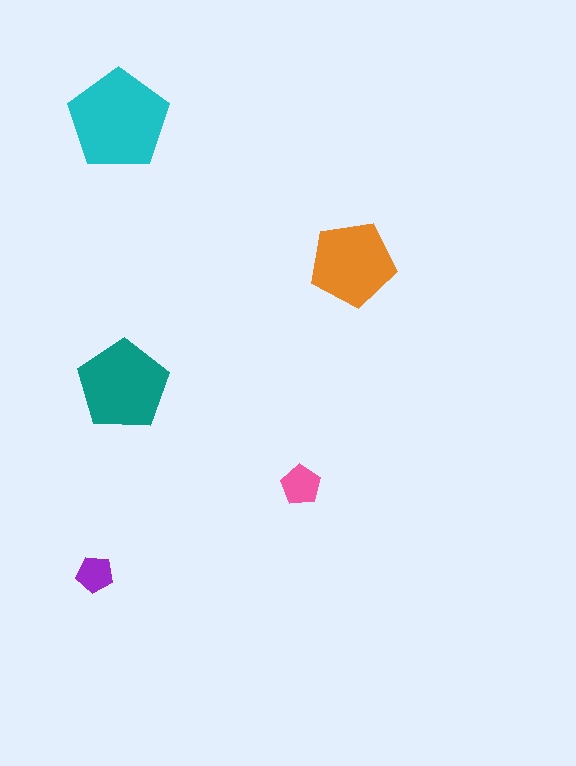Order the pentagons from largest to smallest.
the cyan one, the teal one, the orange one, the pink one, the purple one.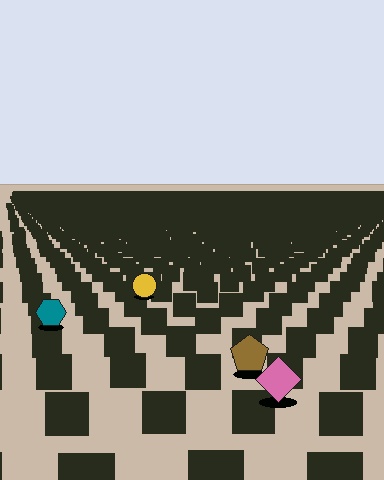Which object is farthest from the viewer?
The yellow circle is farthest from the viewer. It appears smaller and the ground texture around it is denser.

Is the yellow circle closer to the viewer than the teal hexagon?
No. The teal hexagon is closer — you can tell from the texture gradient: the ground texture is coarser near it.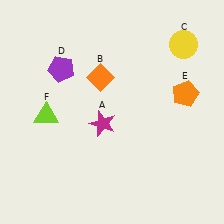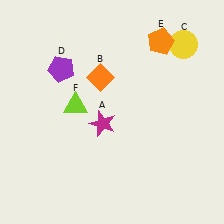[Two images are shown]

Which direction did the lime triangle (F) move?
The lime triangle (F) moved right.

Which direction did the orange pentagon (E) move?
The orange pentagon (E) moved up.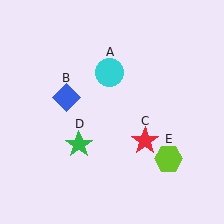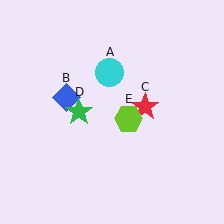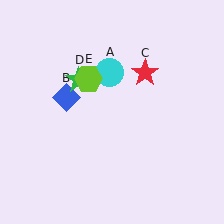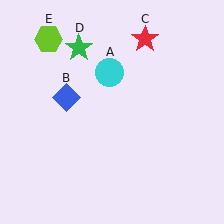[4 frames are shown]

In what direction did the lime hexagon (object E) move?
The lime hexagon (object E) moved up and to the left.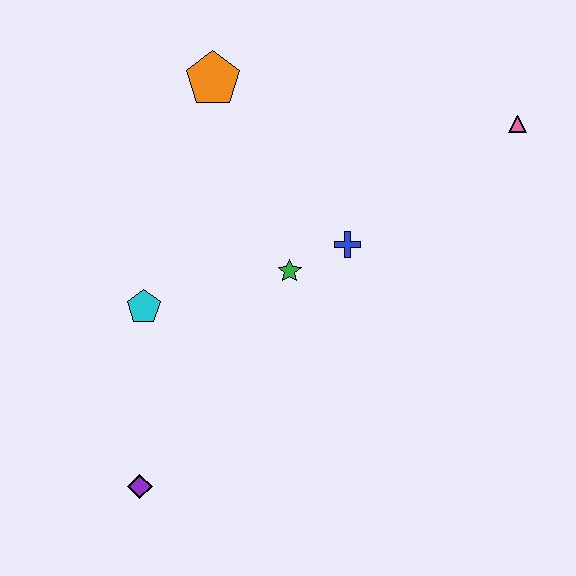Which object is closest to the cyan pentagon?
The green star is closest to the cyan pentagon.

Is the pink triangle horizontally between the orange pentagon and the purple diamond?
No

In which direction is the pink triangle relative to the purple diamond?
The pink triangle is to the right of the purple diamond.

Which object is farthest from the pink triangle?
The purple diamond is farthest from the pink triangle.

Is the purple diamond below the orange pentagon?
Yes